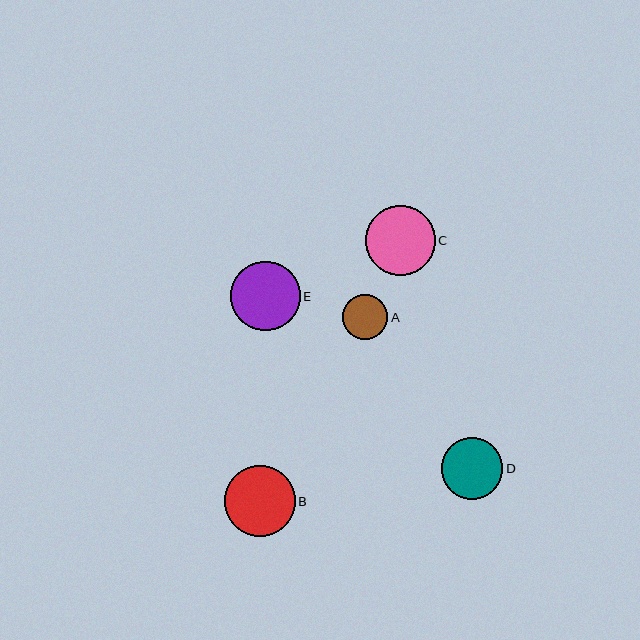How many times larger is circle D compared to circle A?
Circle D is approximately 1.3 times the size of circle A.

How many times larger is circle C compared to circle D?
Circle C is approximately 1.1 times the size of circle D.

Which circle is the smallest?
Circle A is the smallest with a size of approximately 46 pixels.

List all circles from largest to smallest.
From largest to smallest: B, E, C, D, A.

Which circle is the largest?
Circle B is the largest with a size of approximately 71 pixels.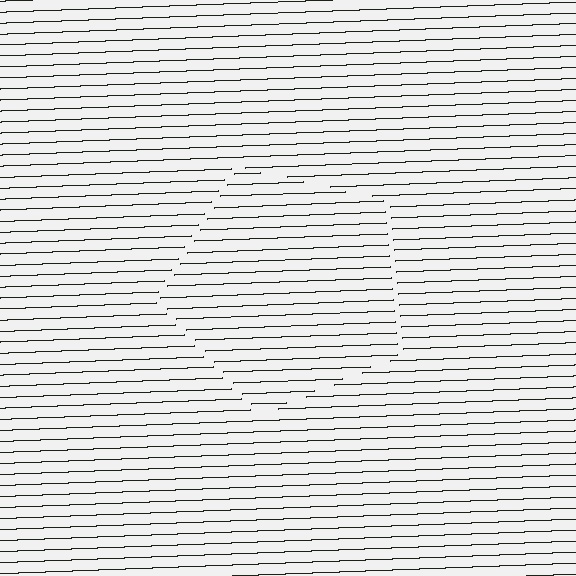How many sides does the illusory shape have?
5 sides — the line-ends trace a pentagon.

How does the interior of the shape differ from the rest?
The interior of the shape contains the same grating, shifted by half a period — the contour is defined by the phase discontinuity where line-ends from the inner and outer gratings abut.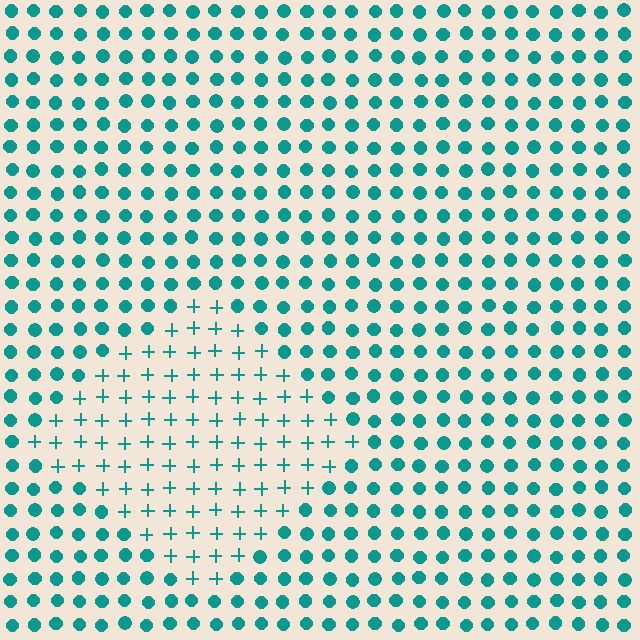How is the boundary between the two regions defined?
The boundary is defined by a change in element shape: plus signs inside vs. circles outside. All elements share the same color and spacing.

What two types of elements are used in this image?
The image uses plus signs inside the diamond region and circles outside it.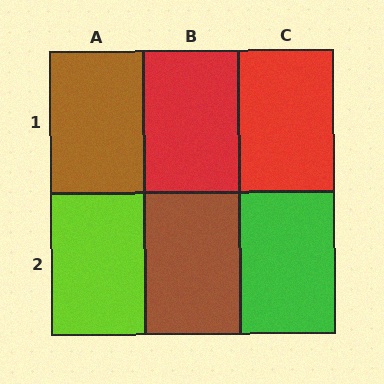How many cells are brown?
2 cells are brown.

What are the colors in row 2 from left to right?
Lime, brown, green.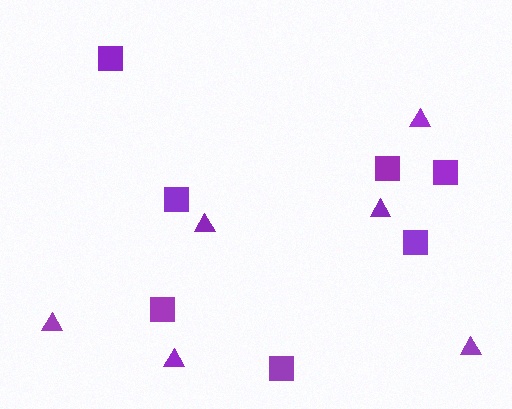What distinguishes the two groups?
There are 2 groups: one group of triangles (6) and one group of squares (7).